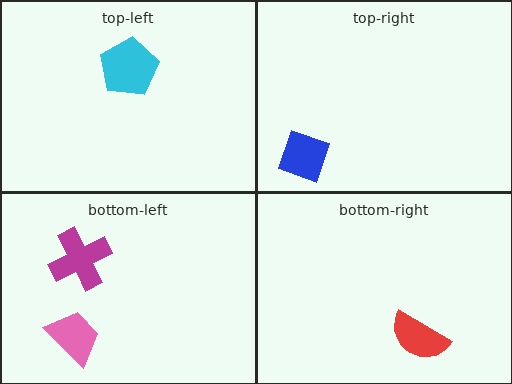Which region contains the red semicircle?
The bottom-right region.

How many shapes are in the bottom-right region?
1.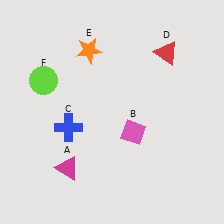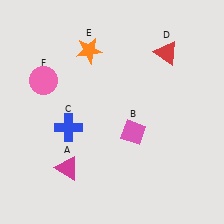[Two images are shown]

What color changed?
The circle (F) changed from lime in Image 1 to pink in Image 2.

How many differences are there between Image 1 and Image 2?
There is 1 difference between the two images.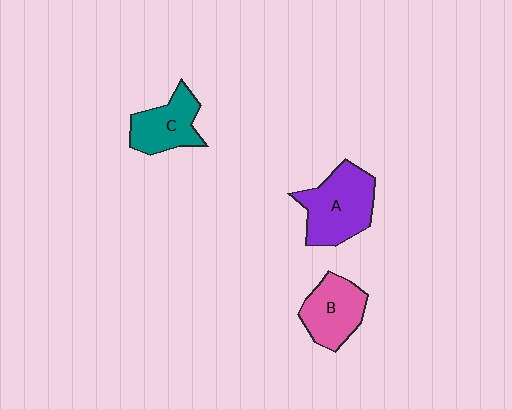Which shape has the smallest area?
Shape C (teal).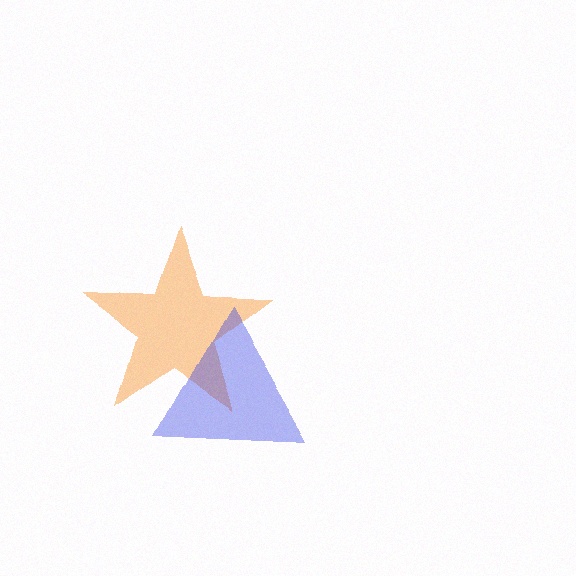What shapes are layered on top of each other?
The layered shapes are: an orange star, a blue triangle.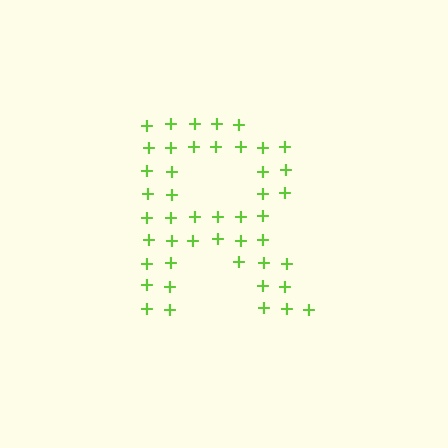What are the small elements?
The small elements are plus signs.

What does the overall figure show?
The overall figure shows the letter R.